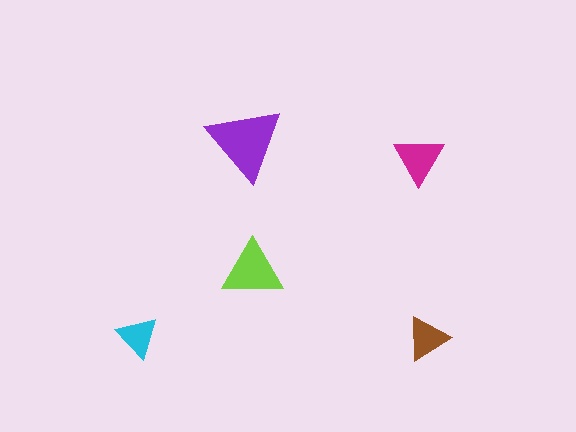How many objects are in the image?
There are 5 objects in the image.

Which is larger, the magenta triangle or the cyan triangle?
The magenta one.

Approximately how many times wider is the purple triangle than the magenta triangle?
About 1.5 times wider.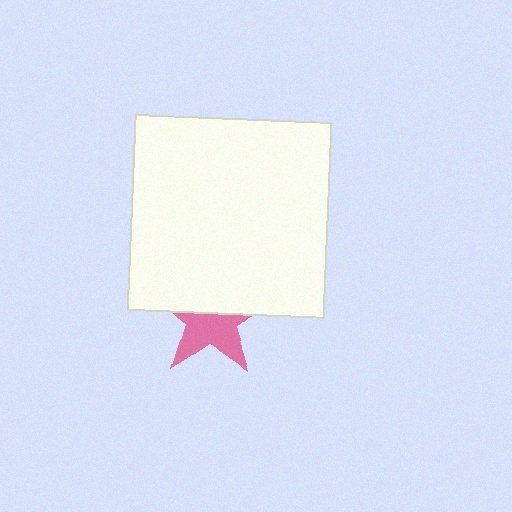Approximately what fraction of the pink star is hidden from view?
Roughly 50% of the pink star is hidden behind the white square.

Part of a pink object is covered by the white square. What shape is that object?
It is a star.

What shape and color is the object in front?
The object in front is a white square.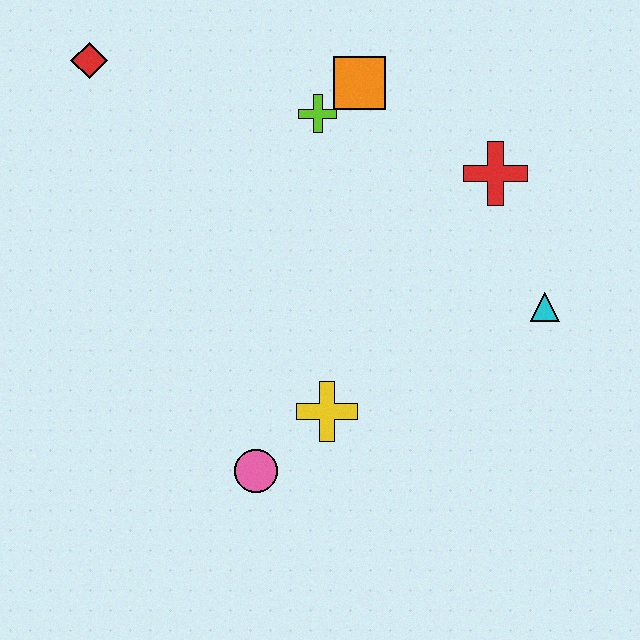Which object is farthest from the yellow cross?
The red diamond is farthest from the yellow cross.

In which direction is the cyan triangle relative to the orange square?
The cyan triangle is below the orange square.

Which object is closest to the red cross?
The cyan triangle is closest to the red cross.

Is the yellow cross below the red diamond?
Yes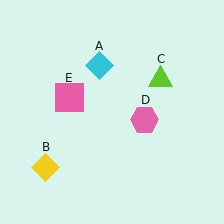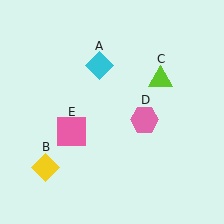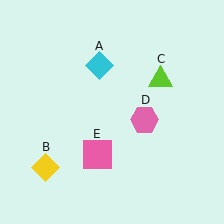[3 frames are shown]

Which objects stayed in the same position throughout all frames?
Cyan diamond (object A) and yellow diamond (object B) and lime triangle (object C) and pink hexagon (object D) remained stationary.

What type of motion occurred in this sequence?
The pink square (object E) rotated counterclockwise around the center of the scene.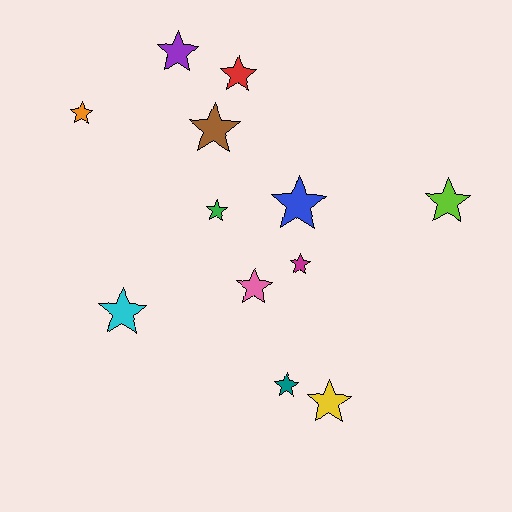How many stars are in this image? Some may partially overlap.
There are 12 stars.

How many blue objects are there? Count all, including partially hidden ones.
There is 1 blue object.